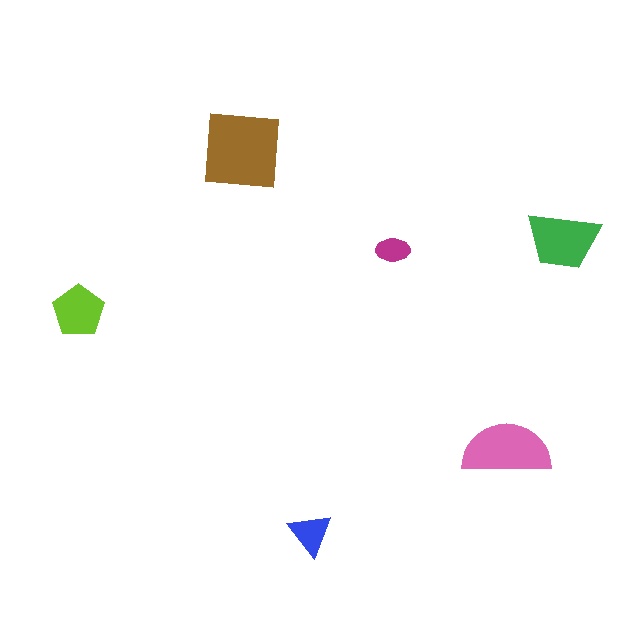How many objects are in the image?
There are 6 objects in the image.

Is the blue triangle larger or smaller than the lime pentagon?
Smaller.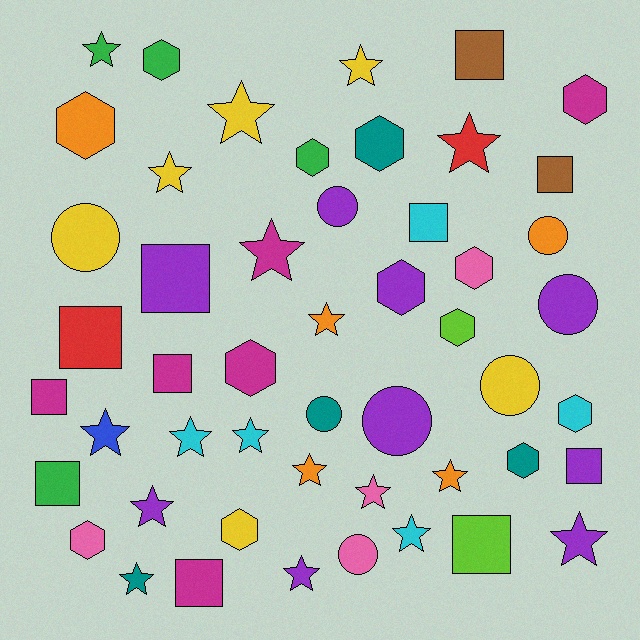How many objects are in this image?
There are 50 objects.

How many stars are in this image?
There are 18 stars.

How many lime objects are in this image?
There are 2 lime objects.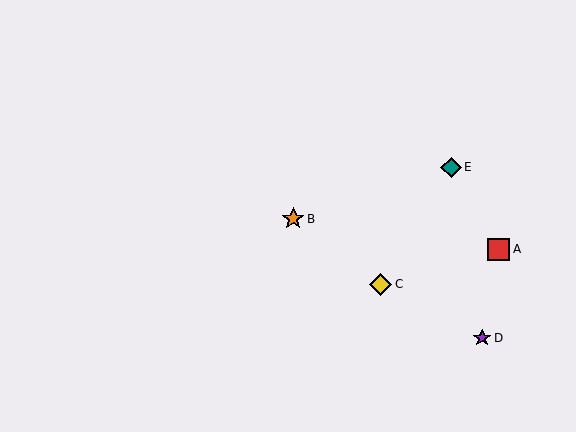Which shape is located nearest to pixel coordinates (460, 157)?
The teal diamond (labeled E) at (451, 168) is nearest to that location.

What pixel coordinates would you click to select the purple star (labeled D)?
Click at (482, 338) to select the purple star D.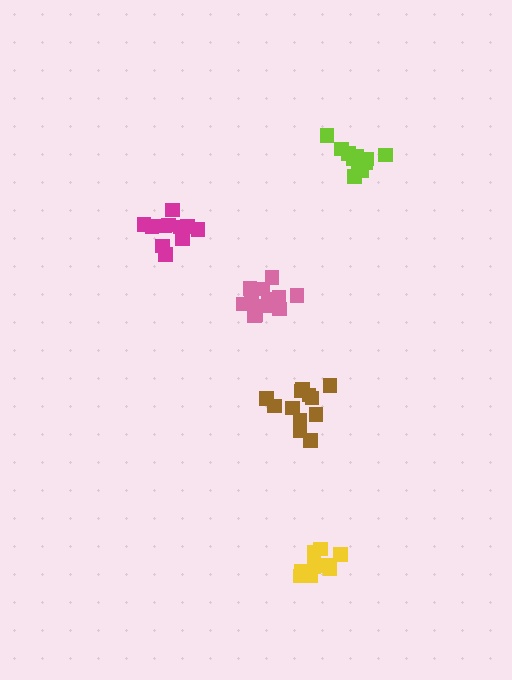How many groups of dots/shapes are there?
There are 5 groups.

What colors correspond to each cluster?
The clusters are colored: yellow, magenta, lime, brown, pink.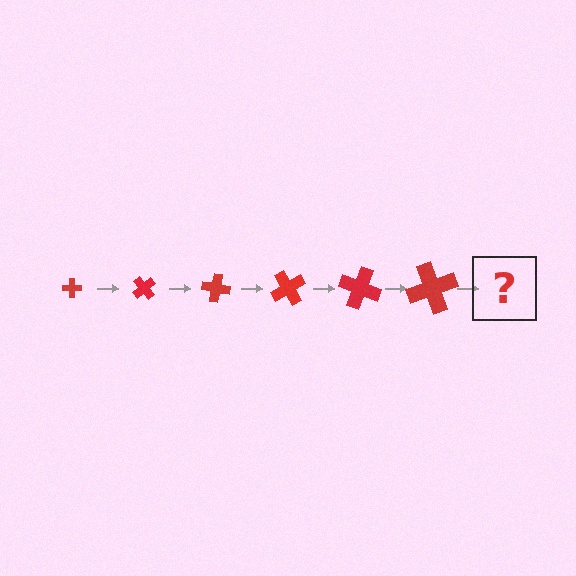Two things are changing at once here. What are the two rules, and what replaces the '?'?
The two rules are that the cross grows larger each step and it rotates 50 degrees each step. The '?' should be a cross, larger than the previous one and rotated 300 degrees from the start.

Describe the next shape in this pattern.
It should be a cross, larger than the previous one and rotated 300 degrees from the start.